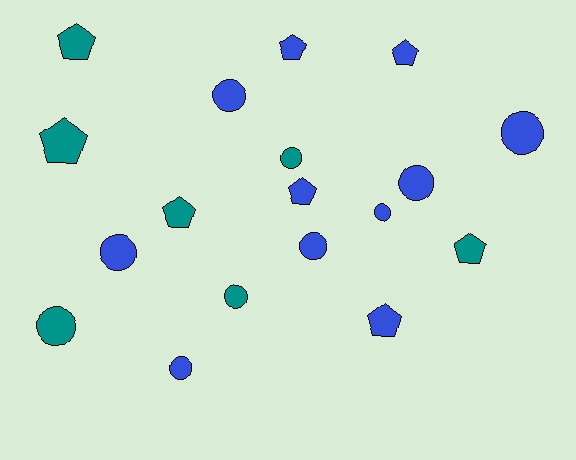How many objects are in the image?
There are 18 objects.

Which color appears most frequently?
Blue, with 11 objects.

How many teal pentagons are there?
There are 4 teal pentagons.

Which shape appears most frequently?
Circle, with 10 objects.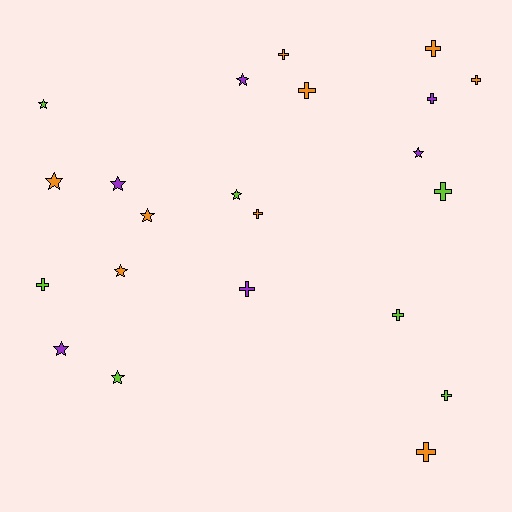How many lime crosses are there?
There are 4 lime crosses.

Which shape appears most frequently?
Cross, with 12 objects.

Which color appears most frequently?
Orange, with 9 objects.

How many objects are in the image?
There are 22 objects.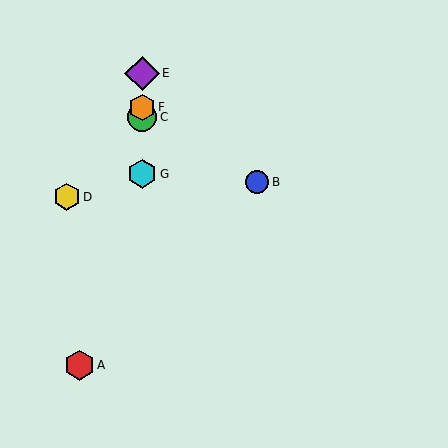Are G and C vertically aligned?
Yes, both are at x≈142.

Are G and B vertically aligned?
No, G is at x≈142 and B is at x≈257.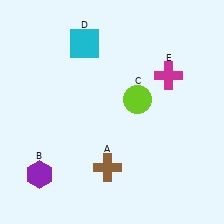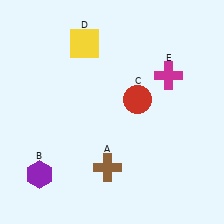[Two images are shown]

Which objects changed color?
C changed from lime to red. D changed from cyan to yellow.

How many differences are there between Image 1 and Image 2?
There are 2 differences between the two images.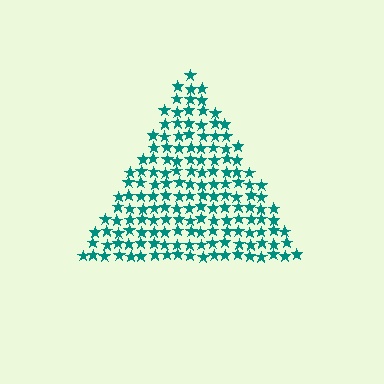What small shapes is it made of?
It is made of small stars.